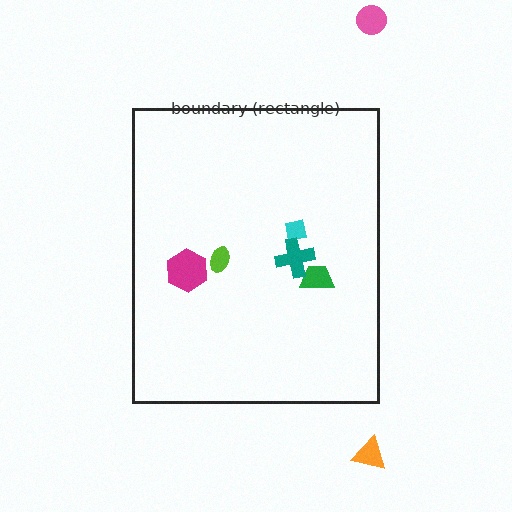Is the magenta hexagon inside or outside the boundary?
Inside.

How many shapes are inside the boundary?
5 inside, 2 outside.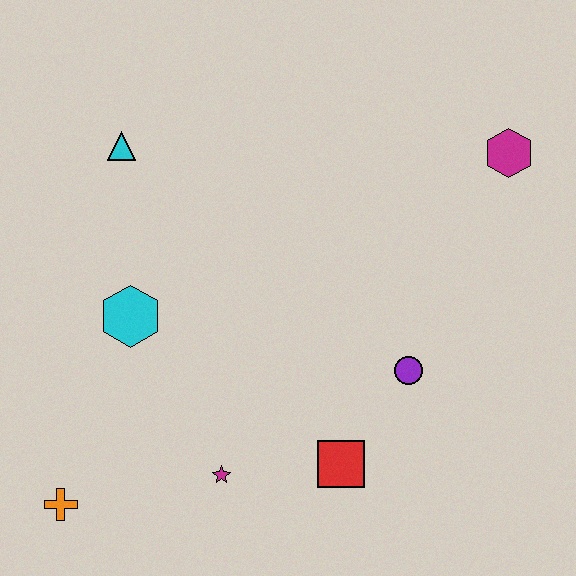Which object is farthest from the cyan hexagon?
The magenta hexagon is farthest from the cyan hexagon.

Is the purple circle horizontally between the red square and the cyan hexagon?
No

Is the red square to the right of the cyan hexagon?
Yes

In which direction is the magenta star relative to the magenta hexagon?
The magenta star is below the magenta hexagon.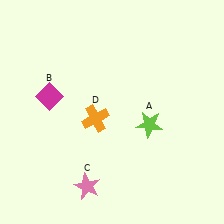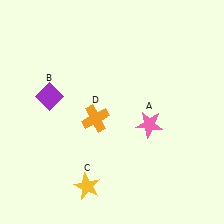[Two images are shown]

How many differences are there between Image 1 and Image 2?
There are 3 differences between the two images.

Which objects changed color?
A changed from lime to pink. B changed from magenta to purple. C changed from pink to yellow.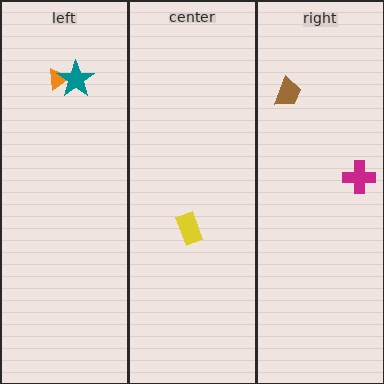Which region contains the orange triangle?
The left region.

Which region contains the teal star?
The left region.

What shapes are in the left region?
The orange triangle, the teal star.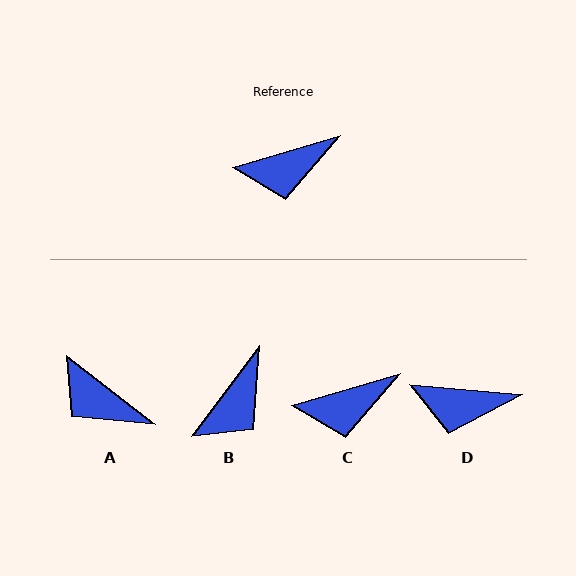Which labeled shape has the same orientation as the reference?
C.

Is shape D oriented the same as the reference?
No, it is off by about 21 degrees.